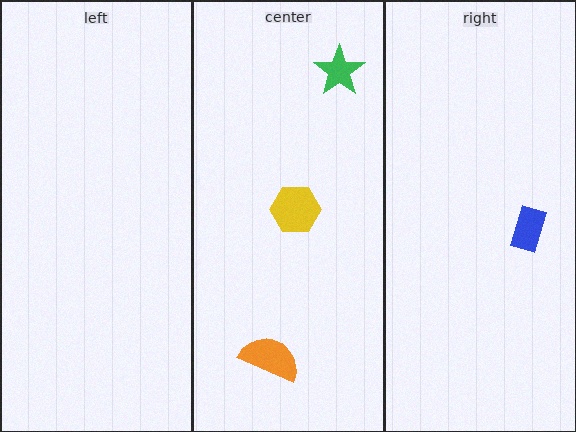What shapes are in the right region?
The blue rectangle.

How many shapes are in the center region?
3.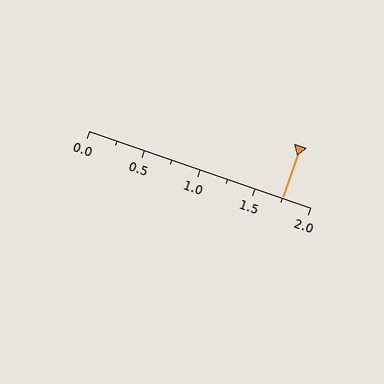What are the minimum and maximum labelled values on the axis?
The axis runs from 0.0 to 2.0.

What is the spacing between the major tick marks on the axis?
The major ticks are spaced 0.5 apart.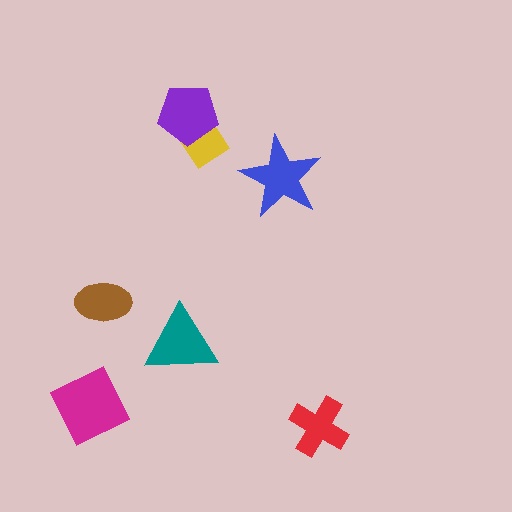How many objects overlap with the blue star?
0 objects overlap with the blue star.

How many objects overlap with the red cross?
0 objects overlap with the red cross.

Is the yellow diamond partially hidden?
Yes, it is partially covered by another shape.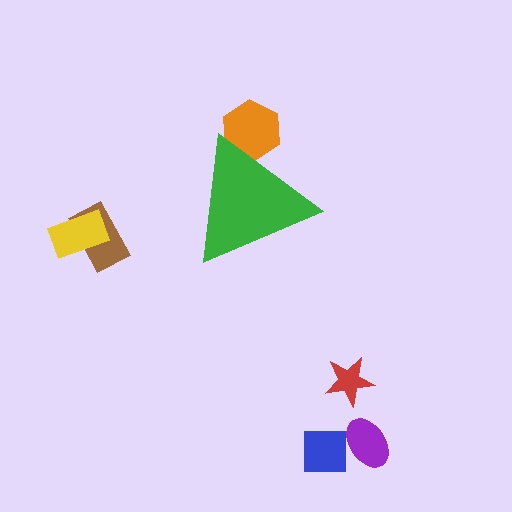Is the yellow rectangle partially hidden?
No, the yellow rectangle is fully visible.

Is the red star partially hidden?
No, the red star is fully visible.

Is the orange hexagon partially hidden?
Yes, the orange hexagon is partially hidden behind the green triangle.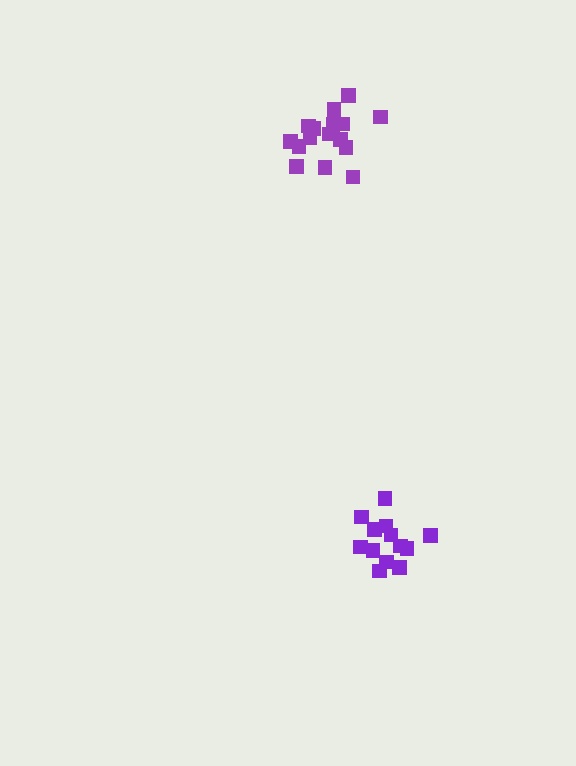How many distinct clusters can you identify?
There are 2 distinct clusters.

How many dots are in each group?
Group 1: 13 dots, Group 2: 16 dots (29 total).